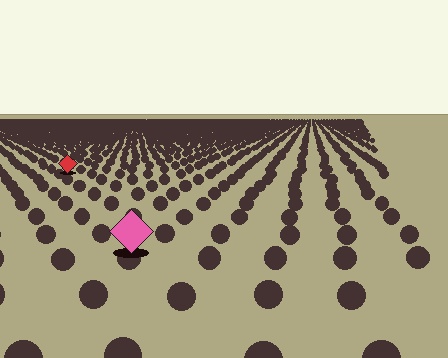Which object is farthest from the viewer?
The red diamond is farthest from the viewer. It appears smaller and the ground texture around it is denser.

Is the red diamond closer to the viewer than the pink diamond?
No. The pink diamond is closer — you can tell from the texture gradient: the ground texture is coarser near it.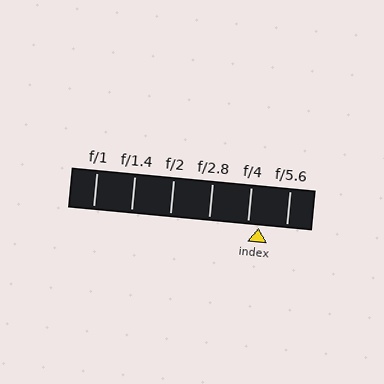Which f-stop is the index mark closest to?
The index mark is closest to f/4.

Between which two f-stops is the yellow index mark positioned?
The index mark is between f/4 and f/5.6.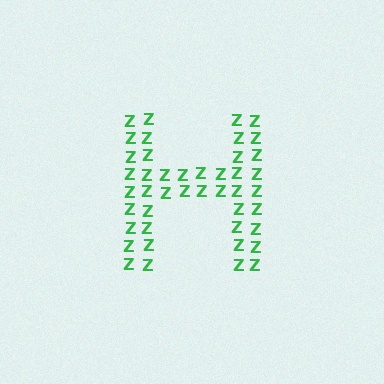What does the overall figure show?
The overall figure shows the letter H.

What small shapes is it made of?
It is made of small letter Z's.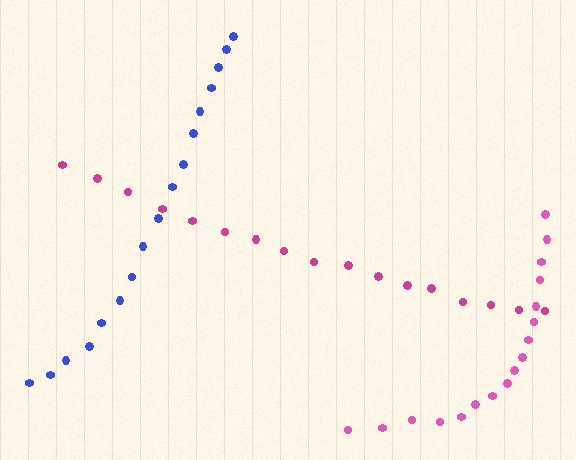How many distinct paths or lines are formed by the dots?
There are 3 distinct paths.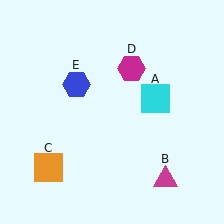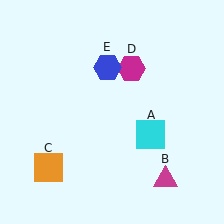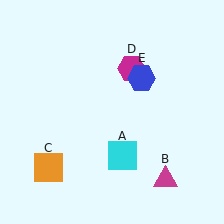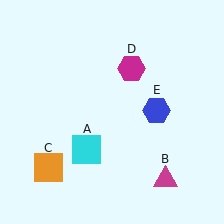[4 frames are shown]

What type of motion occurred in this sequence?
The cyan square (object A), blue hexagon (object E) rotated clockwise around the center of the scene.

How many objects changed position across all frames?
2 objects changed position: cyan square (object A), blue hexagon (object E).